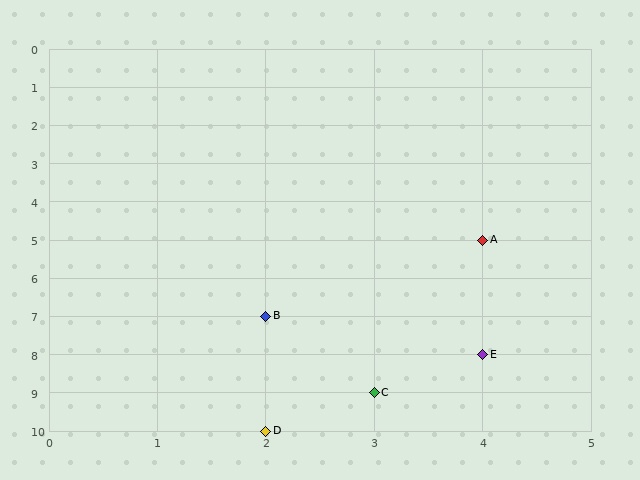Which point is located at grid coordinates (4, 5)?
Point A is at (4, 5).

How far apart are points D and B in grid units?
Points D and B are 3 rows apart.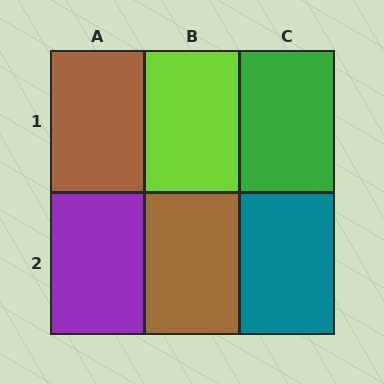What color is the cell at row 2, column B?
Brown.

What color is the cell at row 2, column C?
Teal.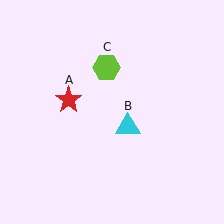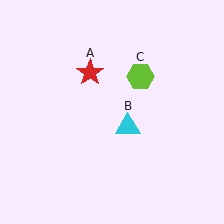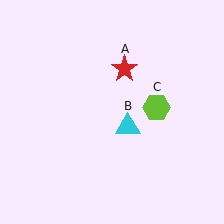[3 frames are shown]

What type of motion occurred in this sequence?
The red star (object A), lime hexagon (object C) rotated clockwise around the center of the scene.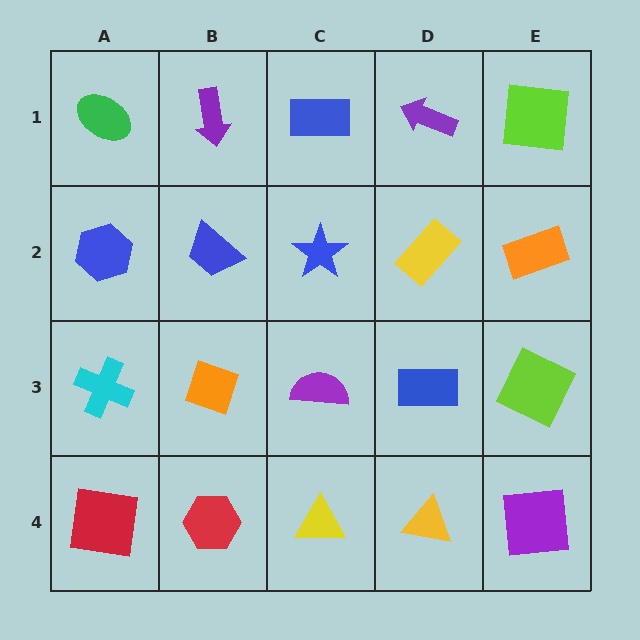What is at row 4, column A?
A red square.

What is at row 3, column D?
A blue rectangle.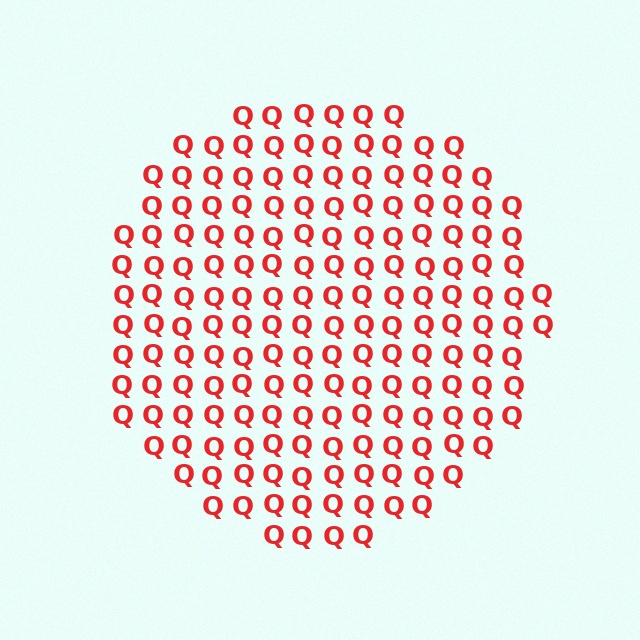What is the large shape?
The large shape is a circle.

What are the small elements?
The small elements are letter Q's.